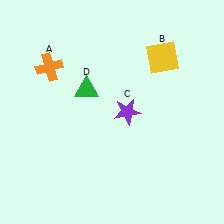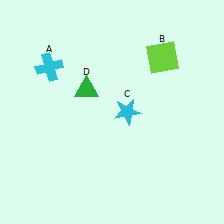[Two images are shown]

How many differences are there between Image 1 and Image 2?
There are 3 differences between the two images.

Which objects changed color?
A changed from orange to cyan. B changed from yellow to lime. C changed from purple to cyan.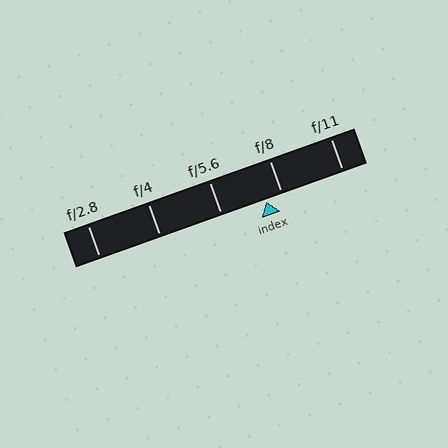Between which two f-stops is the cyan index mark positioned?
The index mark is between f/5.6 and f/8.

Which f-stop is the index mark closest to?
The index mark is closest to f/8.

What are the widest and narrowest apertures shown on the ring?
The widest aperture shown is f/2.8 and the narrowest is f/11.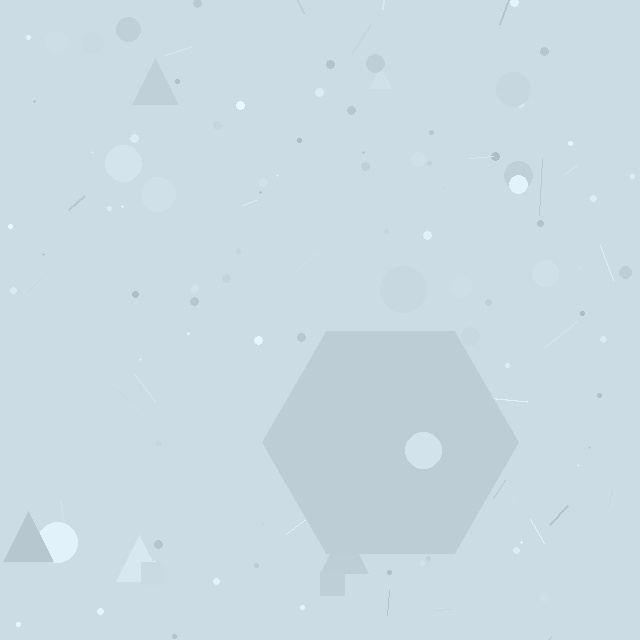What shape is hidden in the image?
A hexagon is hidden in the image.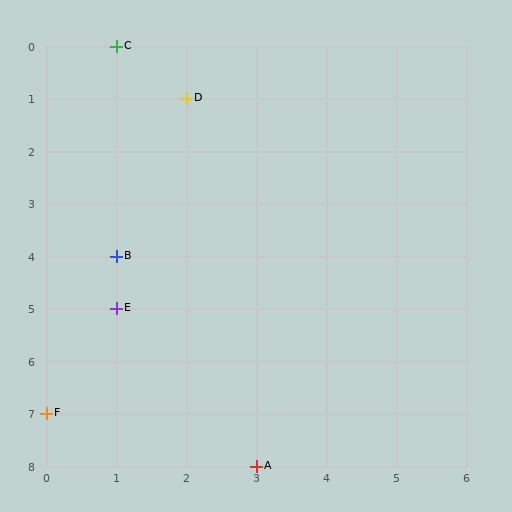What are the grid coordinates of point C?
Point C is at grid coordinates (1, 0).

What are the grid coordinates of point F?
Point F is at grid coordinates (0, 7).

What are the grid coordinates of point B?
Point B is at grid coordinates (1, 4).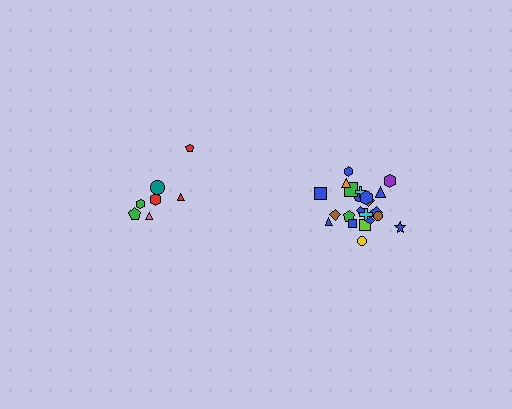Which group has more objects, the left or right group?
The right group.